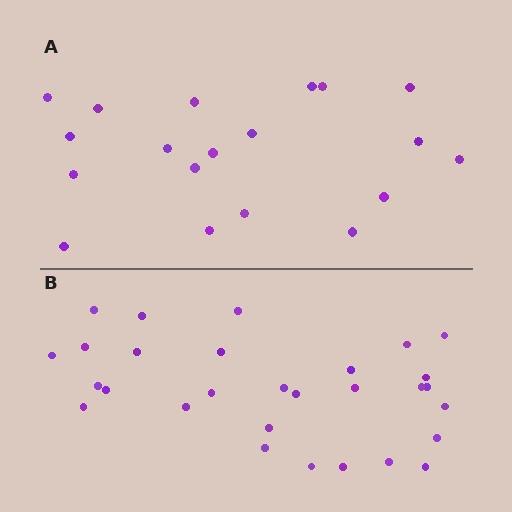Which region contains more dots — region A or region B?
Region B (the bottom region) has more dots.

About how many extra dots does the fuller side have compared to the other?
Region B has roughly 10 or so more dots than region A.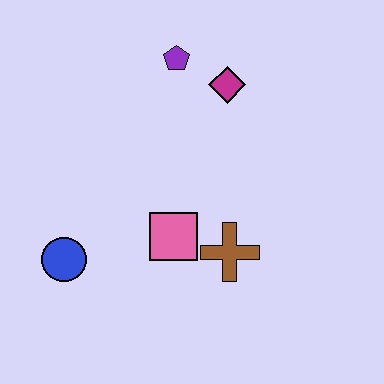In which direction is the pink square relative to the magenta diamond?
The pink square is below the magenta diamond.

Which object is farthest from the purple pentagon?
The blue circle is farthest from the purple pentagon.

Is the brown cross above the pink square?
No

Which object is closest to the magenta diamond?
The purple pentagon is closest to the magenta diamond.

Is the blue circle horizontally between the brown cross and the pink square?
No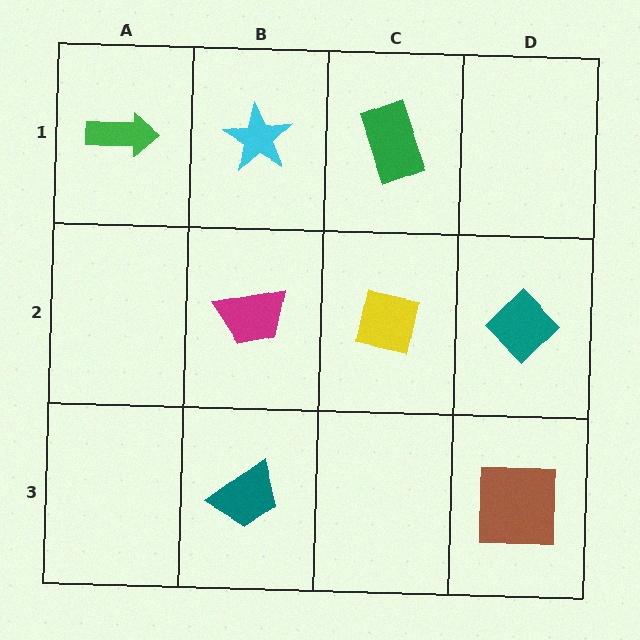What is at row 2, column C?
A yellow square.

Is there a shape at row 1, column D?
No, that cell is empty.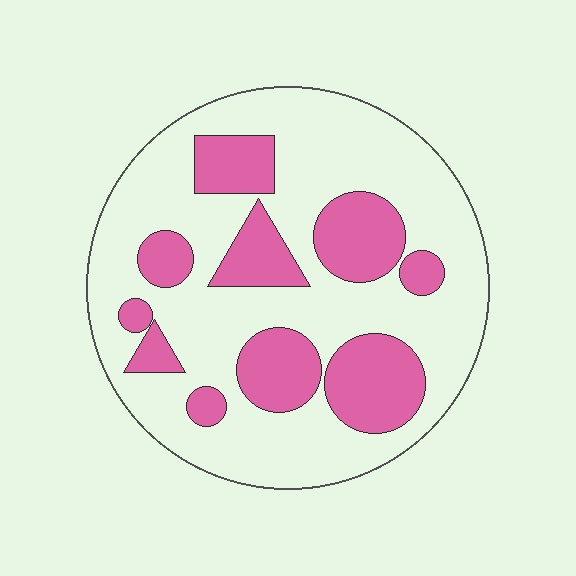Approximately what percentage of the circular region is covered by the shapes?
Approximately 30%.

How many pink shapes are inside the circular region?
10.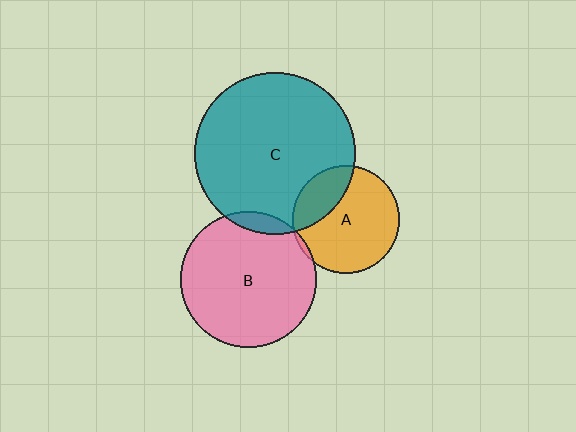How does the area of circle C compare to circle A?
Approximately 2.3 times.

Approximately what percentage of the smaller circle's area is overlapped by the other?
Approximately 5%.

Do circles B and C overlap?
Yes.